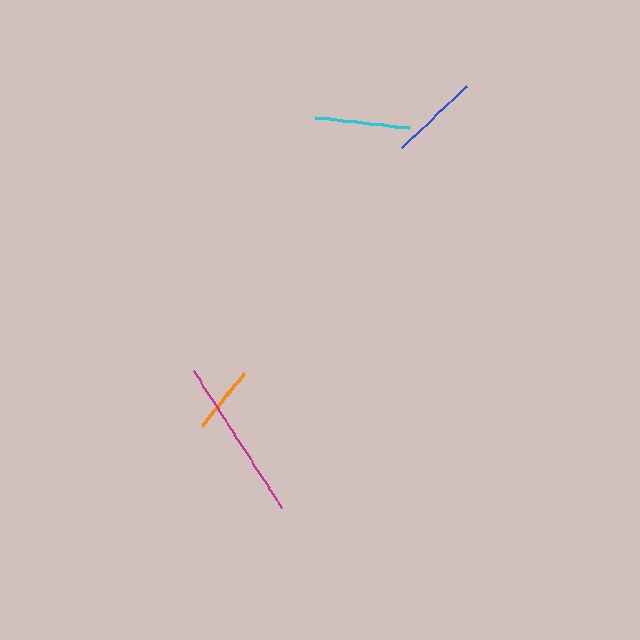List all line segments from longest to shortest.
From longest to shortest: magenta, cyan, blue, orange.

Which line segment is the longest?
The magenta line is the longest at approximately 163 pixels.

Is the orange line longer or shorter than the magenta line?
The magenta line is longer than the orange line.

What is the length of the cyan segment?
The cyan segment is approximately 95 pixels long.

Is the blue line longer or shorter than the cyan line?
The cyan line is longer than the blue line.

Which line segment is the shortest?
The orange line is the shortest at approximately 67 pixels.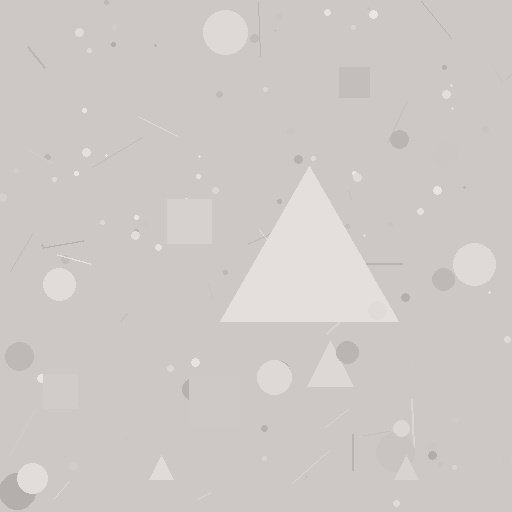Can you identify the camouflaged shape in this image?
The camouflaged shape is a triangle.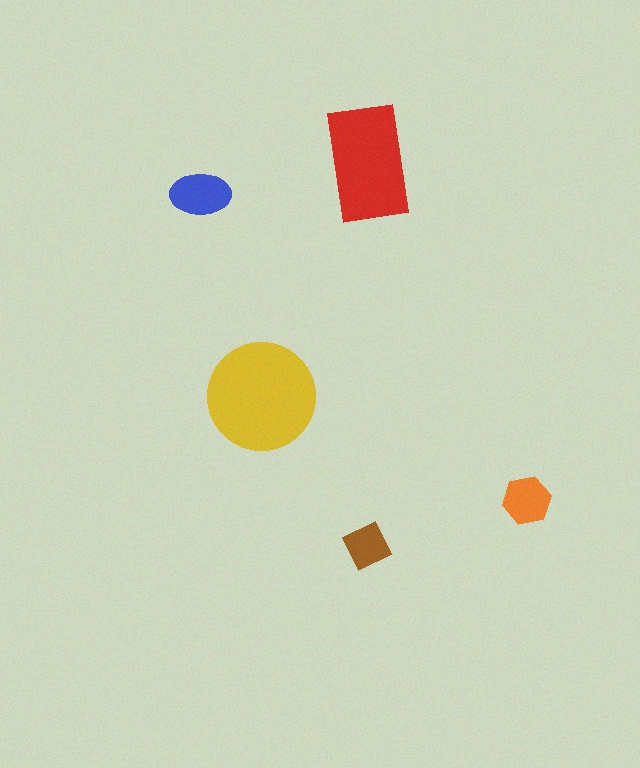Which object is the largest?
The yellow circle.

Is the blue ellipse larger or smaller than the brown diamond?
Larger.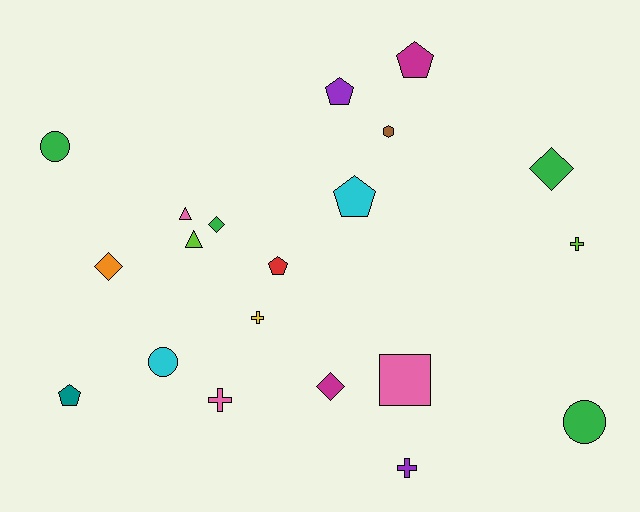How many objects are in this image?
There are 20 objects.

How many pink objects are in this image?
There are 3 pink objects.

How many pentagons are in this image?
There are 5 pentagons.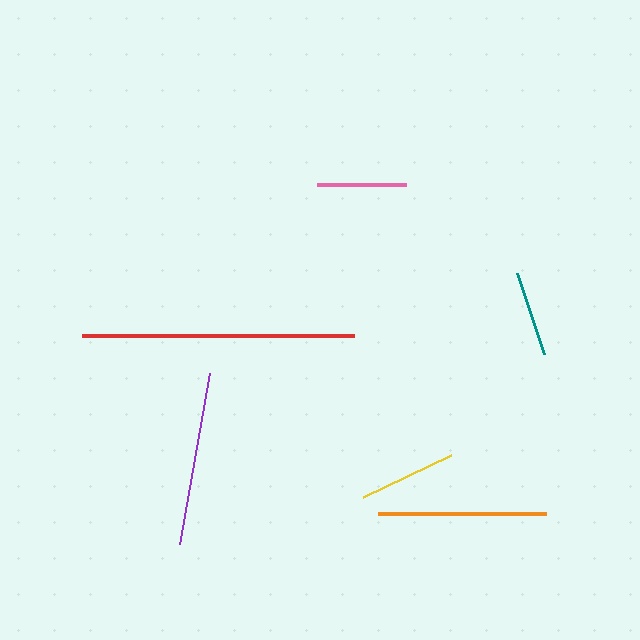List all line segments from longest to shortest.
From longest to shortest: red, purple, orange, yellow, pink, teal.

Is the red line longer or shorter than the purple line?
The red line is longer than the purple line.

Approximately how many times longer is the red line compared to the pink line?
The red line is approximately 3.1 times the length of the pink line.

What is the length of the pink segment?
The pink segment is approximately 89 pixels long.